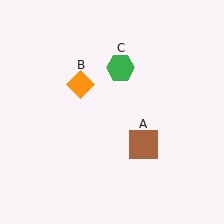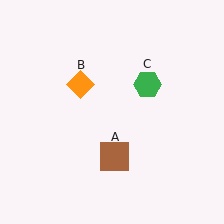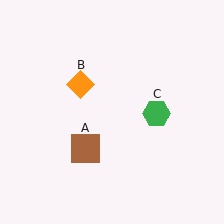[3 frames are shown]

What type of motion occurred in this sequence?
The brown square (object A), green hexagon (object C) rotated clockwise around the center of the scene.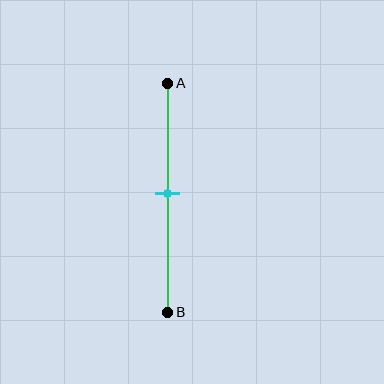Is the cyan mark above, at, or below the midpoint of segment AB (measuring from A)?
The cyan mark is approximately at the midpoint of segment AB.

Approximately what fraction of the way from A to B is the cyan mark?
The cyan mark is approximately 50% of the way from A to B.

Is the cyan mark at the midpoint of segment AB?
Yes, the mark is approximately at the midpoint.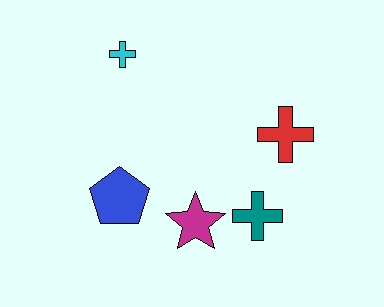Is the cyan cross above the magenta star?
Yes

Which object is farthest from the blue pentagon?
The red cross is farthest from the blue pentagon.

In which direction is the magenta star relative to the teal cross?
The magenta star is to the left of the teal cross.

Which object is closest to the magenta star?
The teal cross is closest to the magenta star.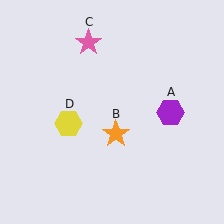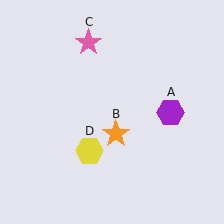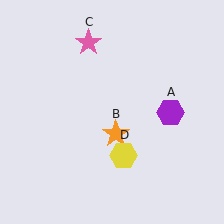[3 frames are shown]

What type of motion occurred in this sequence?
The yellow hexagon (object D) rotated counterclockwise around the center of the scene.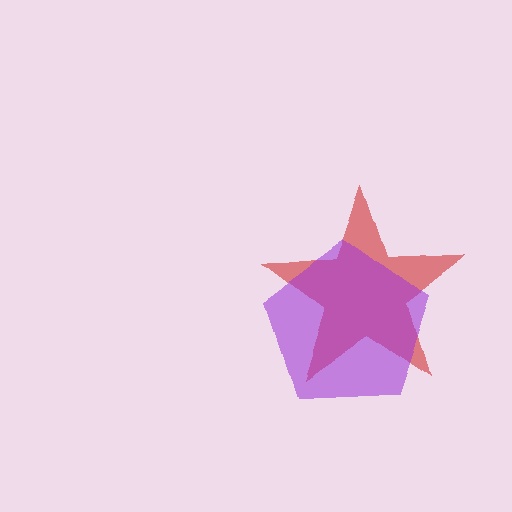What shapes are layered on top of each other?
The layered shapes are: a red star, a purple pentagon.